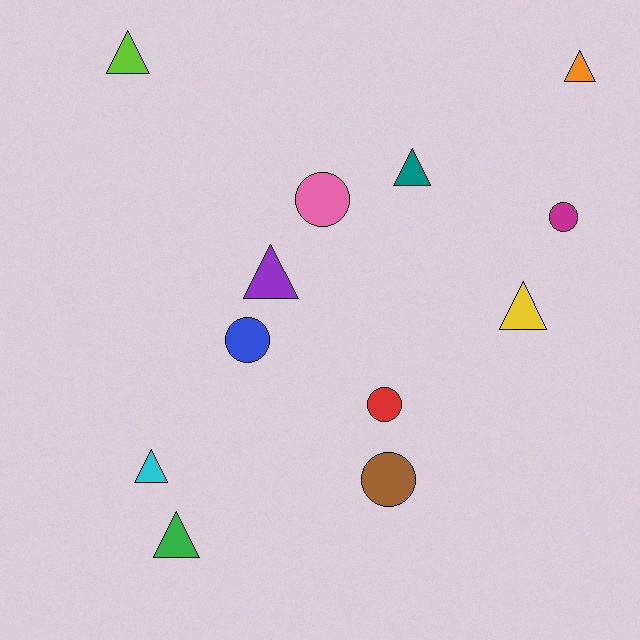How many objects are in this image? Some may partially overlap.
There are 12 objects.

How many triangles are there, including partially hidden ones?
There are 7 triangles.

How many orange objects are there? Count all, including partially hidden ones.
There is 1 orange object.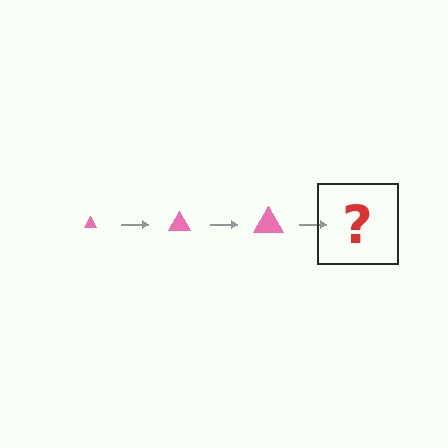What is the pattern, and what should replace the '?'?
The pattern is that the triangle gets progressively larger each step. The '?' should be a pink triangle, larger than the previous one.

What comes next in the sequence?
The next element should be a pink triangle, larger than the previous one.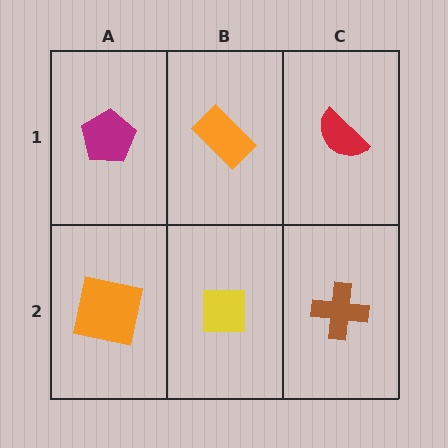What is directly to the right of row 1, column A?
An orange rectangle.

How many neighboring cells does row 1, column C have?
2.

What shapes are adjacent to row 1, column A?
An orange square (row 2, column A), an orange rectangle (row 1, column B).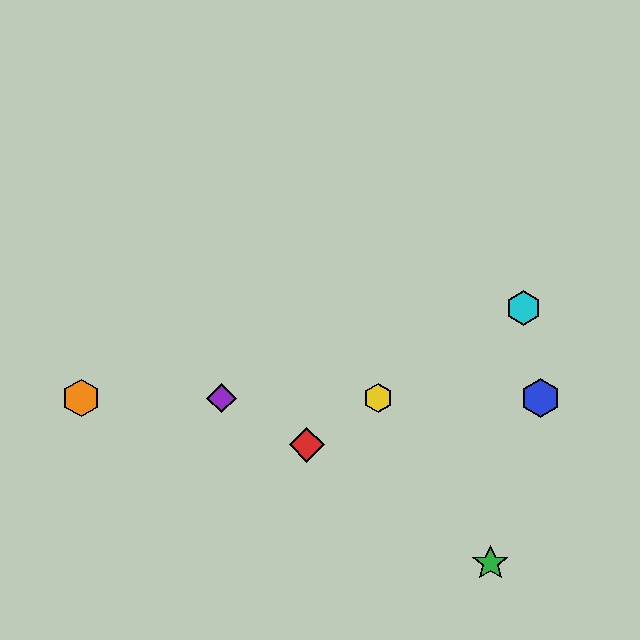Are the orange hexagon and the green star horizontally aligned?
No, the orange hexagon is at y≈398 and the green star is at y≈563.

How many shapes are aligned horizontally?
4 shapes (the blue hexagon, the yellow hexagon, the purple diamond, the orange hexagon) are aligned horizontally.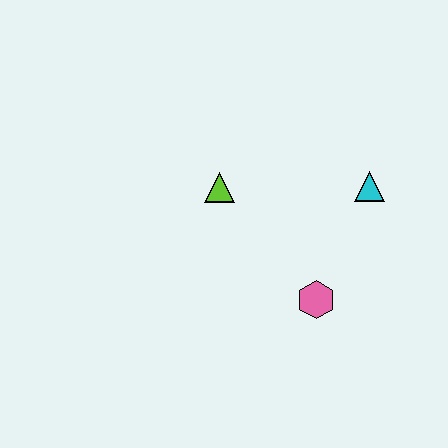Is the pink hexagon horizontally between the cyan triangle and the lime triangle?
Yes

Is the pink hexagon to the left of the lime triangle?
No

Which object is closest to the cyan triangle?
The pink hexagon is closest to the cyan triangle.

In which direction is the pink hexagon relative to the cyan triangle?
The pink hexagon is below the cyan triangle.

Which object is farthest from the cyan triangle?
The lime triangle is farthest from the cyan triangle.